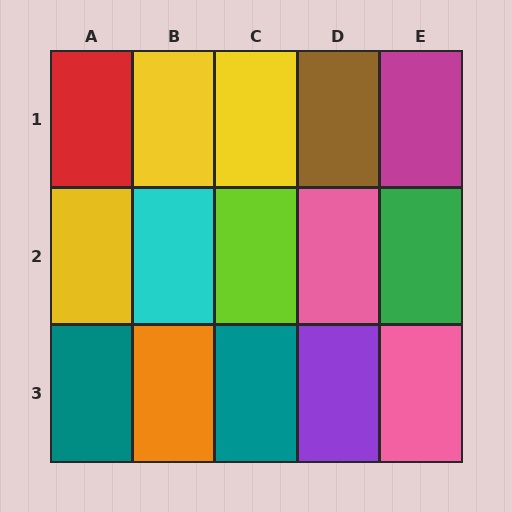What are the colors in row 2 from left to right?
Yellow, cyan, lime, pink, green.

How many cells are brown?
1 cell is brown.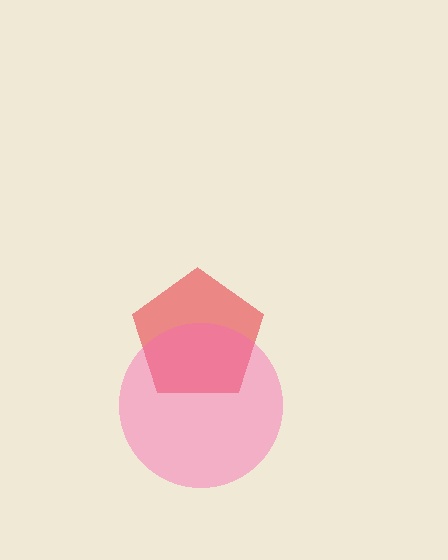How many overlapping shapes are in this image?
There are 2 overlapping shapes in the image.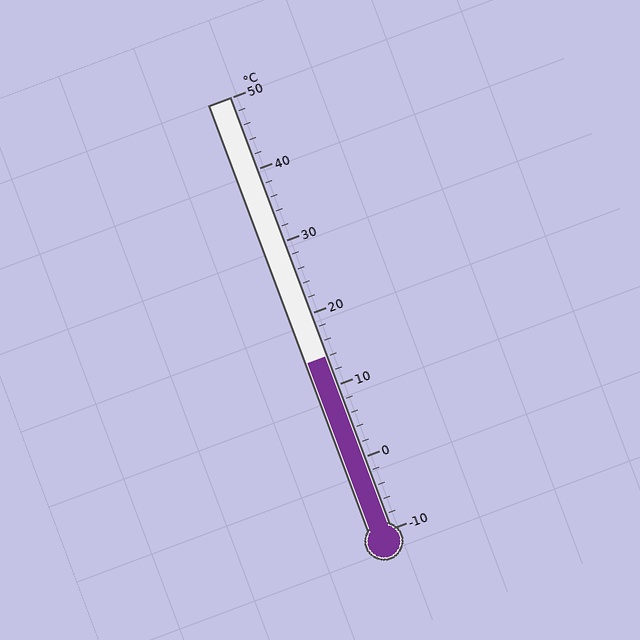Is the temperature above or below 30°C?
The temperature is below 30°C.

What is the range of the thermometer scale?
The thermometer scale ranges from -10°C to 50°C.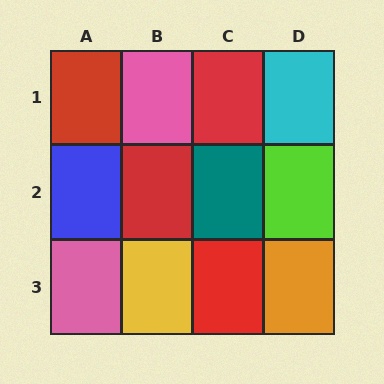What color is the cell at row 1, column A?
Red.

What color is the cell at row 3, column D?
Orange.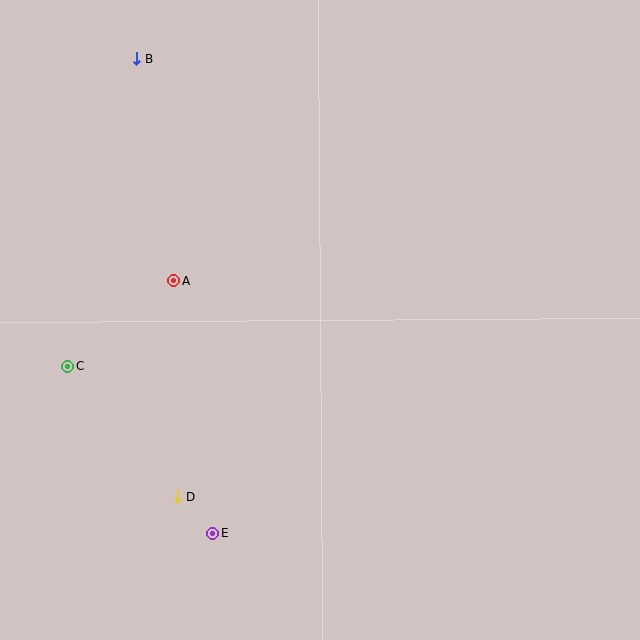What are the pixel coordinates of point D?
Point D is at (178, 497).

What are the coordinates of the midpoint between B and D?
The midpoint between B and D is at (158, 278).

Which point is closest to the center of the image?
Point A at (173, 281) is closest to the center.